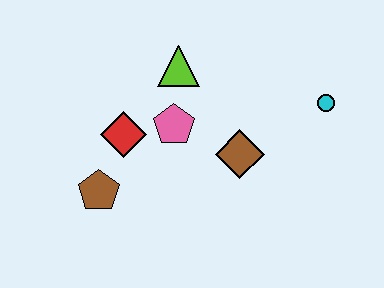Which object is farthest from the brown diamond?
The brown pentagon is farthest from the brown diamond.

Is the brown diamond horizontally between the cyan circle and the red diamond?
Yes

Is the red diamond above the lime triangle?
No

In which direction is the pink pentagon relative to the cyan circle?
The pink pentagon is to the left of the cyan circle.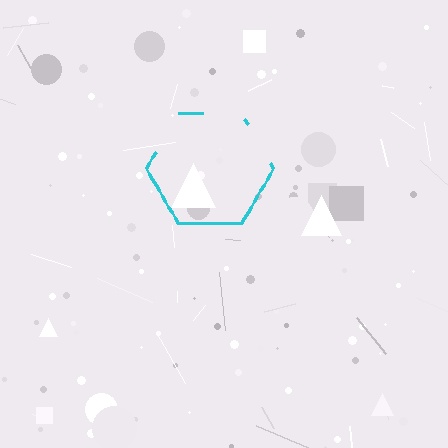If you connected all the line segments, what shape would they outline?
They would outline a hexagon.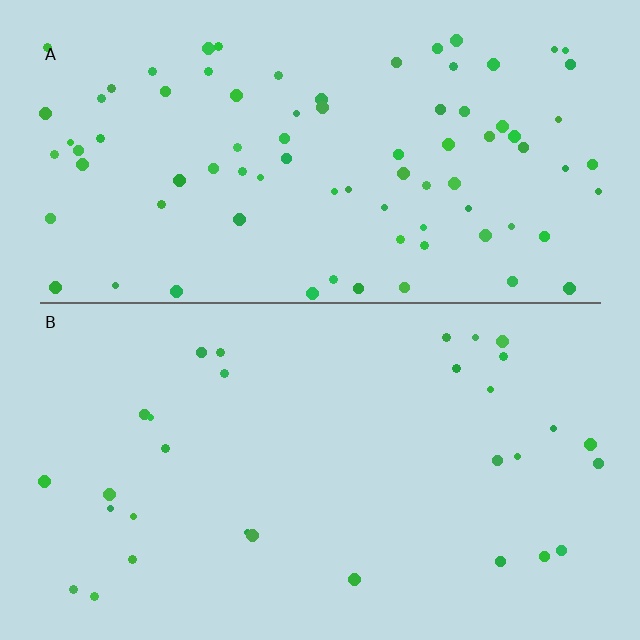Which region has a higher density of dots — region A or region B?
A (the top).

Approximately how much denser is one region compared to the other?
Approximately 2.7× — region A over region B.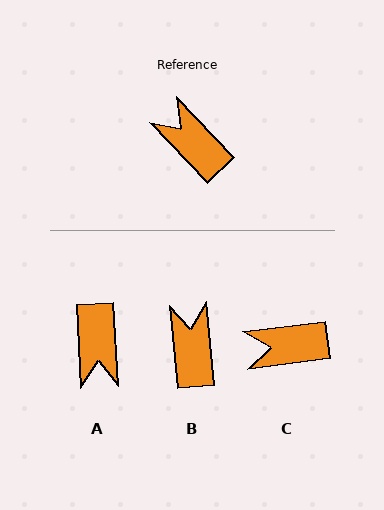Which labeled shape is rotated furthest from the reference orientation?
A, about 139 degrees away.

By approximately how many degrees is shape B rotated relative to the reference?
Approximately 38 degrees clockwise.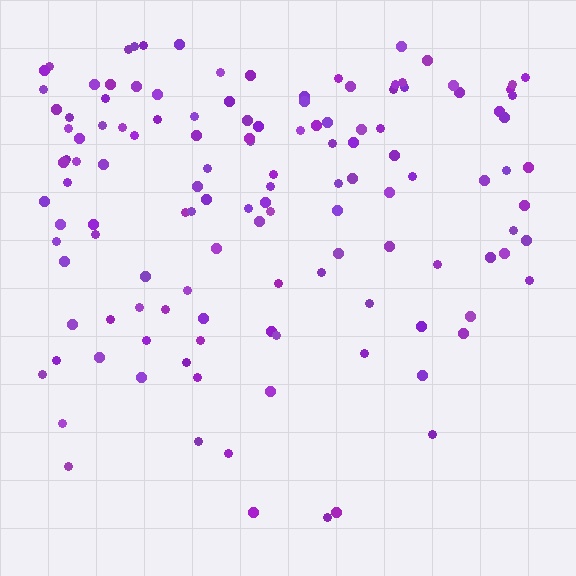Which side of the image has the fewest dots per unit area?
The bottom.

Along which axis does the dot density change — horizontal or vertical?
Vertical.